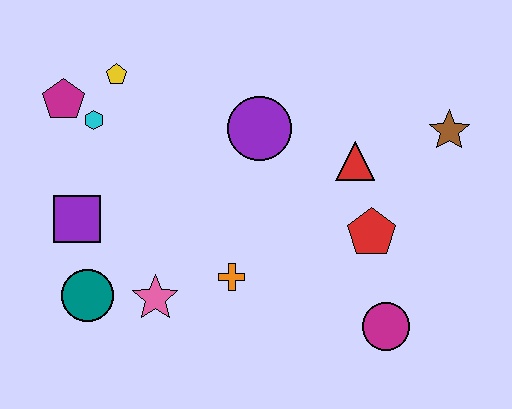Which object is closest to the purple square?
The teal circle is closest to the purple square.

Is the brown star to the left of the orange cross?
No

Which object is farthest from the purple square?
The brown star is farthest from the purple square.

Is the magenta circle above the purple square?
No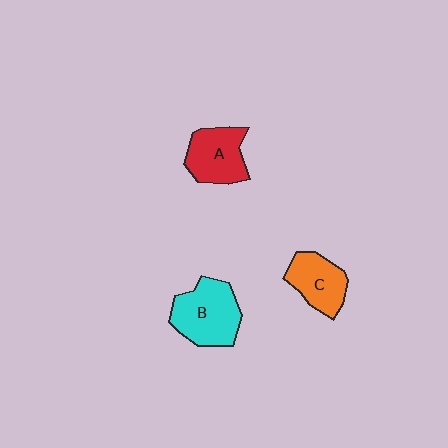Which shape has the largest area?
Shape B (cyan).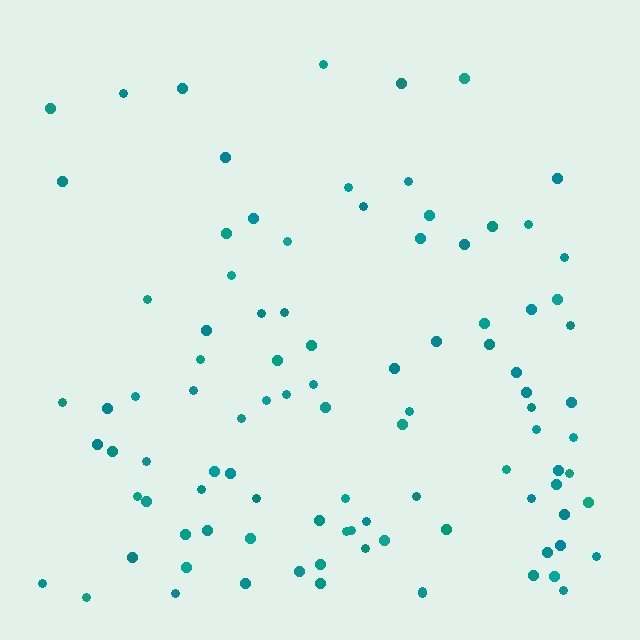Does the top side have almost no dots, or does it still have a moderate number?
Still a moderate number, just noticeably fewer than the bottom.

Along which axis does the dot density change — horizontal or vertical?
Vertical.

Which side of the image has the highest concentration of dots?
The bottom.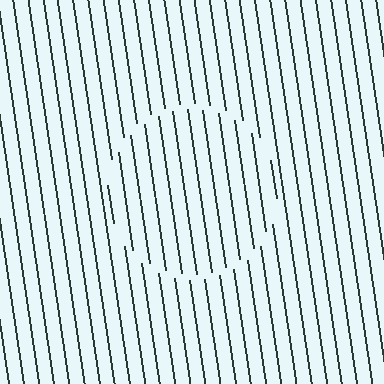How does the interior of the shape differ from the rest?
The interior of the shape contains the same grating, shifted by half a period — the contour is defined by the phase discontinuity where line-ends from the inner and outer gratings abut.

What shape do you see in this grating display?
An illusory circle. The interior of the shape contains the same grating, shifted by half a period — the contour is defined by the phase discontinuity where line-ends from the inner and outer gratings abut.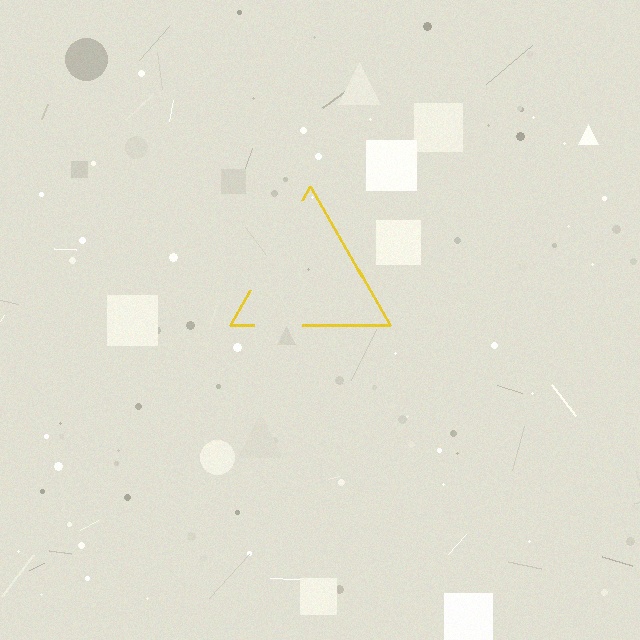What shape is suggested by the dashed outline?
The dashed outline suggests a triangle.